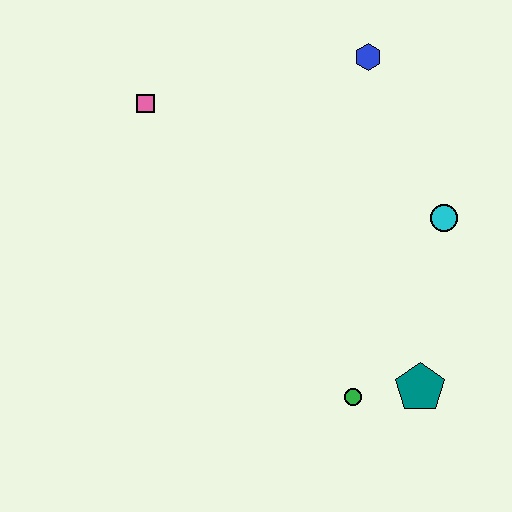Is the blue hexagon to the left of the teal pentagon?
Yes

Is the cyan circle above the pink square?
No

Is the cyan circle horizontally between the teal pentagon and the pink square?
No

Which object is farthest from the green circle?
The pink square is farthest from the green circle.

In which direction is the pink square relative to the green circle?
The pink square is above the green circle.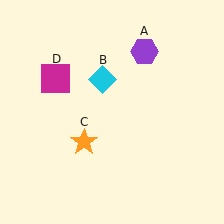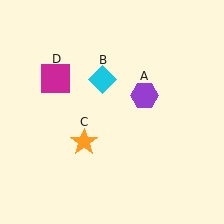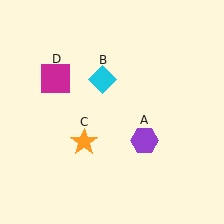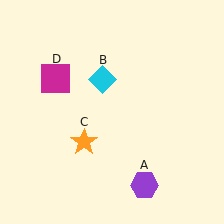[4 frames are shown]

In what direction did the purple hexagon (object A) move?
The purple hexagon (object A) moved down.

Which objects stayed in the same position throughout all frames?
Cyan diamond (object B) and orange star (object C) and magenta square (object D) remained stationary.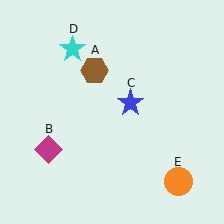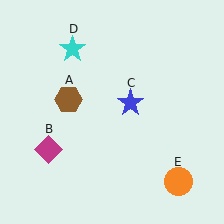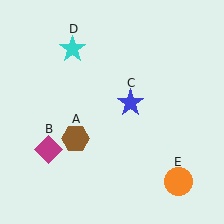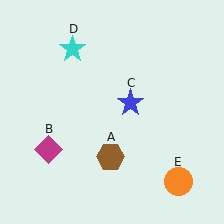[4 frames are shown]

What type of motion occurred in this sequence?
The brown hexagon (object A) rotated counterclockwise around the center of the scene.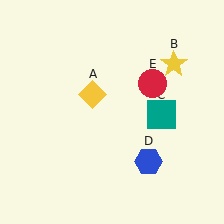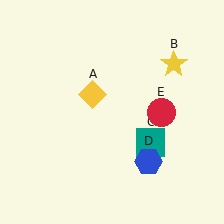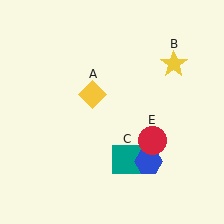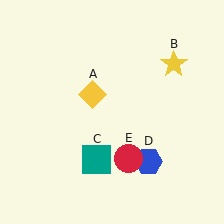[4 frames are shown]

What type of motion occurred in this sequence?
The teal square (object C), red circle (object E) rotated clockwise around the center of the scene.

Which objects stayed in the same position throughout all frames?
Yellow diamond (object A) and yellow star (object B) and blue hexagon (object D) remained stationary.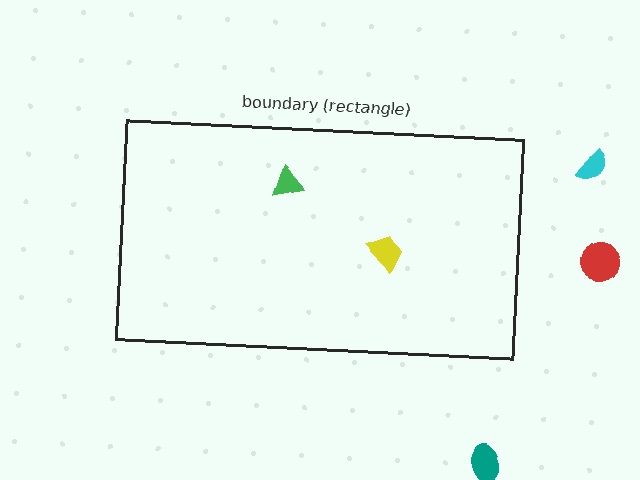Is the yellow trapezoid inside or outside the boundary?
Inside.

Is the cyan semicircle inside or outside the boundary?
Outside.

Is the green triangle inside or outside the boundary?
Inside.